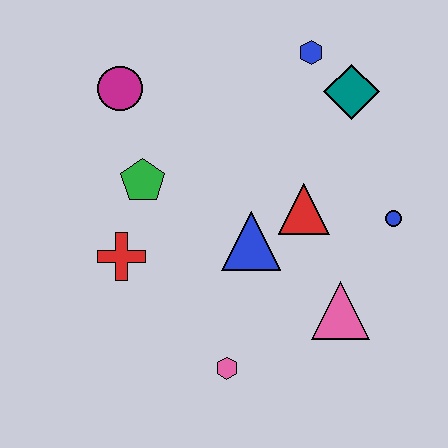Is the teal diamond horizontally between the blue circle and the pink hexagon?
Yes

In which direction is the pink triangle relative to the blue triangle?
The pink triangle is to the right of the blue triangle.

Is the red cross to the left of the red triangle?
Yes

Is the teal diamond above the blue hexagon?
No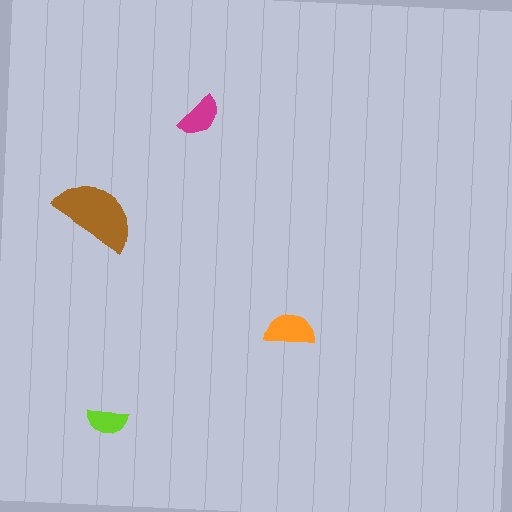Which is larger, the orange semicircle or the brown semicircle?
The brown one.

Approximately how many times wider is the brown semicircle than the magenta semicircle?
About 2 times wider.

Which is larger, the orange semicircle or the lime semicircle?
The orange one.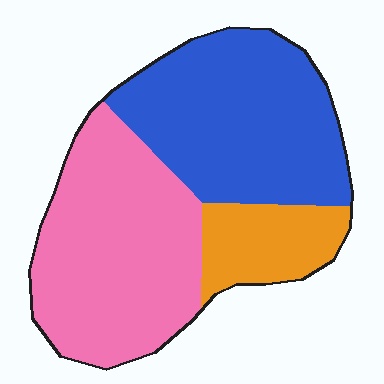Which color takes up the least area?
Orange, at roughly 15%.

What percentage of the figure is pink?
Pink takes up between a quarter and a half of the figure.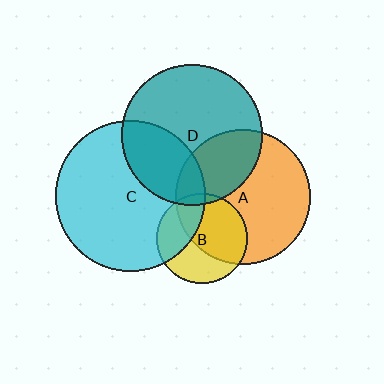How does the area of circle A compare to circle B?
Approximately 2.2 times.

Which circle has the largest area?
Circle C (cyan).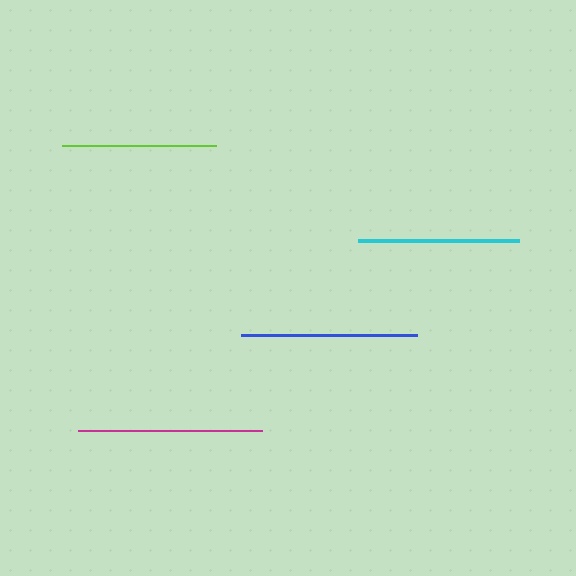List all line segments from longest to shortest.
From longest to shortest: magenta, blue, cyan, lime.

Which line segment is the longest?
The magenta line is the longest at approximately 184 pixels.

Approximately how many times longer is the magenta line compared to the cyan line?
The magenta line is approximately 1.1 times the length of the cyan line.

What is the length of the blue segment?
The blue segment is approximately 176 pixels long.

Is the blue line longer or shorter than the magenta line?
The magenta line is longer than the blue line.